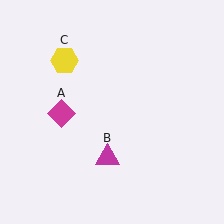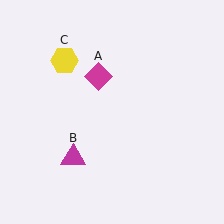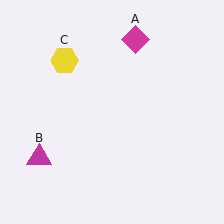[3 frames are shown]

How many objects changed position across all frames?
2 objects changed position: magenta diamond (object A), magenta triangle (object B).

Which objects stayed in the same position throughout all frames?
Yellow hexagon (object C) remained stationary.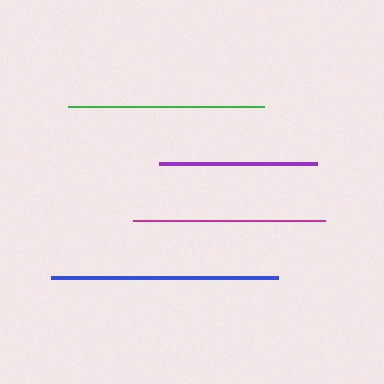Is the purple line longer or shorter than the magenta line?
The magenta line is longer than the purple line.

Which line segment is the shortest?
The purple line is the shortest at approximately 158 pixels.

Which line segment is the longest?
The blue line is the longest at approximately 226 pixels.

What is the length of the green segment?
The green segment is approximately 196 pixels long.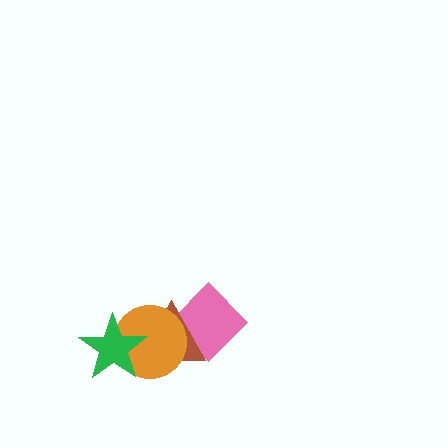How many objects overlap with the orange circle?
3 objects overlap with the orange circle.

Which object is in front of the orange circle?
The green star is in front of the orange circle.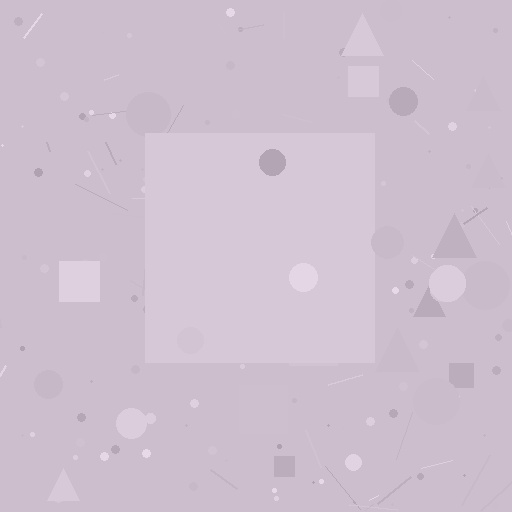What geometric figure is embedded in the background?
A square is embedded in the background.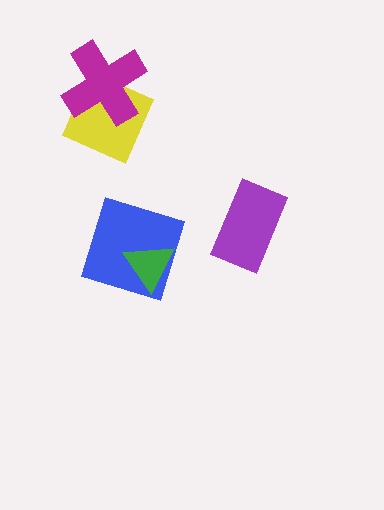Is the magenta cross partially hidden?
No, no other shape covers it.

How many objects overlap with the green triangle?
1 object overlaps with the green triangle.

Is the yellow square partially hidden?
Yes, it is partially covered by another shape.